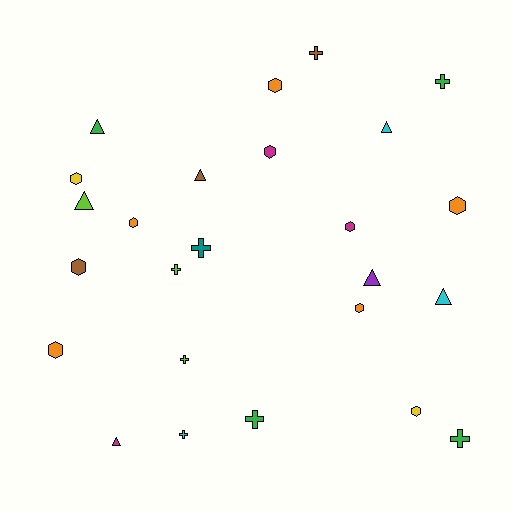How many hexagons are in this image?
There are 10 hexagons.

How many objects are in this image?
There are 25 objects.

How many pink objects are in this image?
There are no pink objects.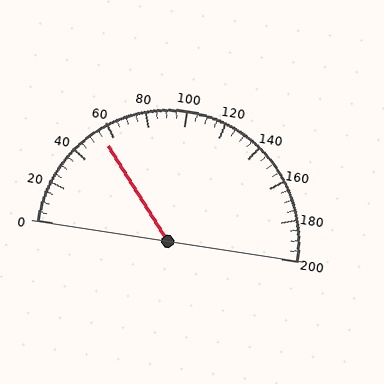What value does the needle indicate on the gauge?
The needle indicates approximately 55.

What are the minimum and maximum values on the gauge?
The gauge ranges from 0 to 200.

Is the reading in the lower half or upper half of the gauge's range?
The reading is in the lower half of the range (0 to 200).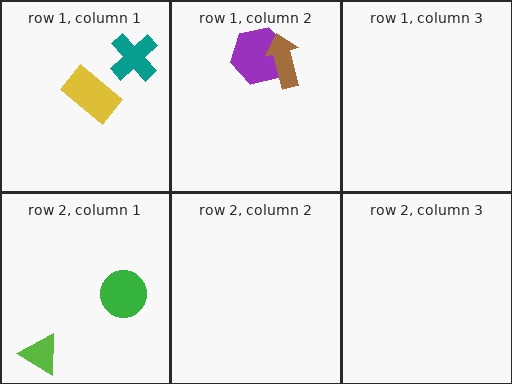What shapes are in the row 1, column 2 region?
The purple hexagon, the brown arrow.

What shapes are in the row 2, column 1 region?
The lime triangle, the green circle.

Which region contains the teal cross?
The row 1, column 1 region.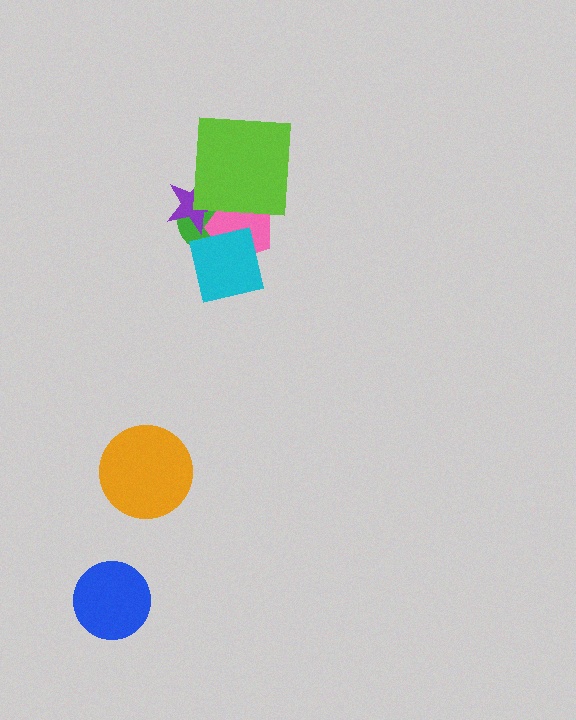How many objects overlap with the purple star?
3 objects overlap with the purple star.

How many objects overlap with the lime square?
3 objects overlap with the lime square.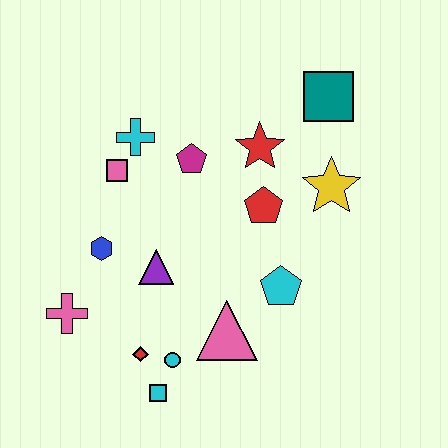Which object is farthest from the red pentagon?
The pink cross is farthest from the red pentagon.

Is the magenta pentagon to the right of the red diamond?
Yes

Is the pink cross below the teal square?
Yes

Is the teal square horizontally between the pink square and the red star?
No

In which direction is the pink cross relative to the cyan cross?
The pink cross is below the cyan cross.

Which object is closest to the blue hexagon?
The purple triangle is closest to the blue hexagon.